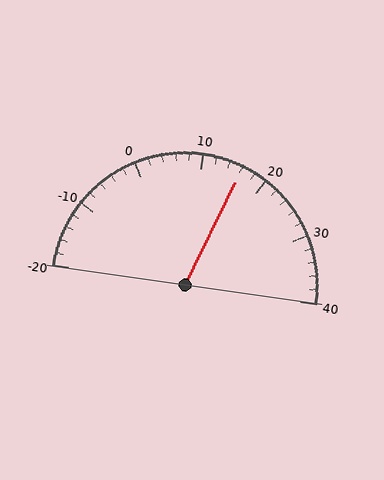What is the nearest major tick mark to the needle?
The nearest major tick mark is 20.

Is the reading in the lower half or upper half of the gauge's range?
The reading is in the upper half of the range (-20 to 40).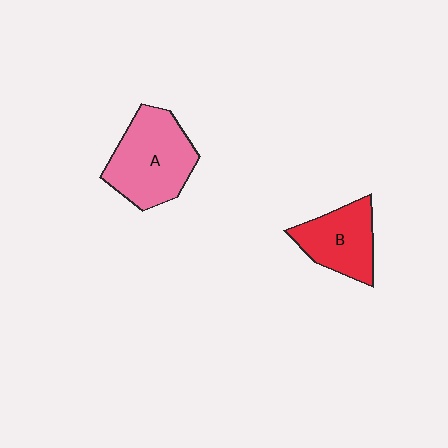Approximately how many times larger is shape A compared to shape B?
Approximately 1.4 times.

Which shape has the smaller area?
Shape B (red).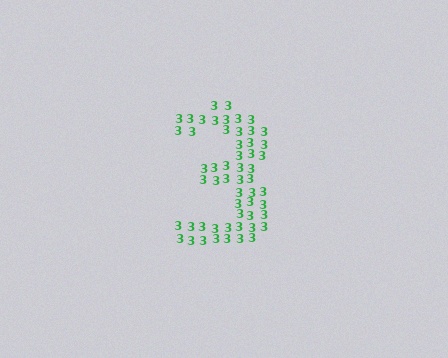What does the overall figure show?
The overall figure shows the digit 3.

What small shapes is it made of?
It is made of small digit 3's.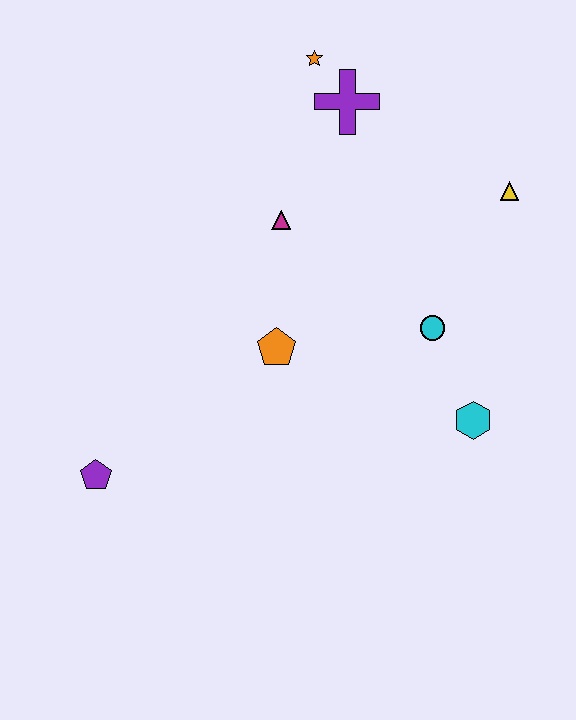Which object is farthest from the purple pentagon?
The yellow triangle is farthest from the purple pentagon.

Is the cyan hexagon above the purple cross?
No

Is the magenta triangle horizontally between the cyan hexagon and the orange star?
No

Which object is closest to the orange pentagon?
The magenta triangle is closest to the orange pentagon.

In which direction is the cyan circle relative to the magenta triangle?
The cyan circle is to the right of the magenta triangle.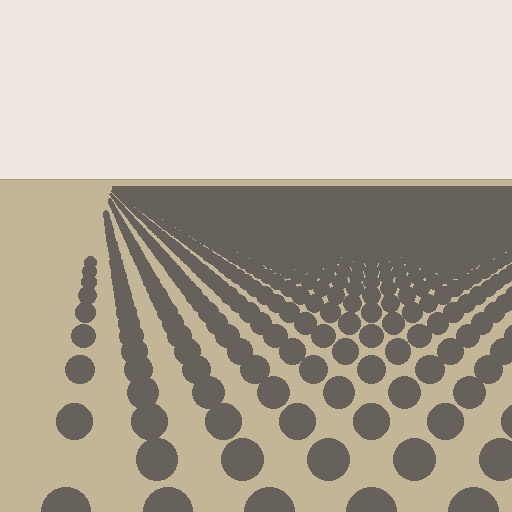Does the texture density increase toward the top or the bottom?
Density increases toward the top.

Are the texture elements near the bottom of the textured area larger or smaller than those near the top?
Larger. Near the bottom, elements are closer to the viewer and appear at a bigger on-screen size.